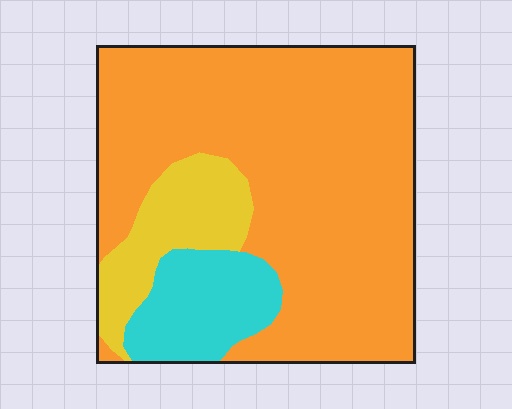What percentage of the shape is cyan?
Cyan takes up about one eighth (1/8) of the shape.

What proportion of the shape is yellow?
Yellow takes up about one eighth (1/8) of the shape.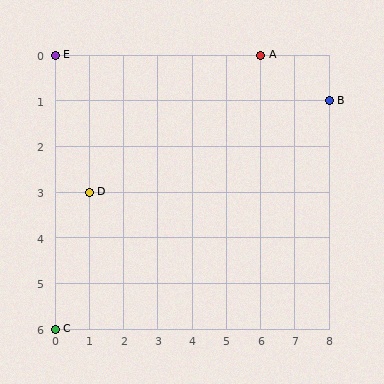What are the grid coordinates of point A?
Point A is at grid coordinates (6, 0).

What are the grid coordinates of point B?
Point B is at grid coordinates (8, 1).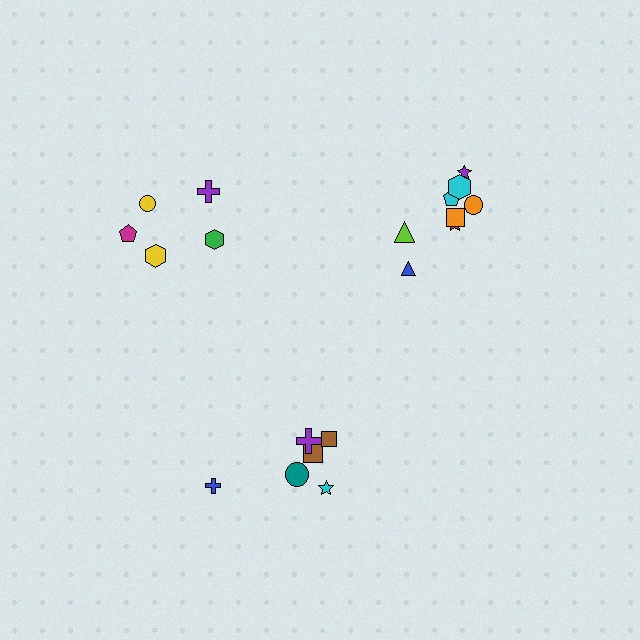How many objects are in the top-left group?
There are 5 objects.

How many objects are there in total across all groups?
There are 19 objects.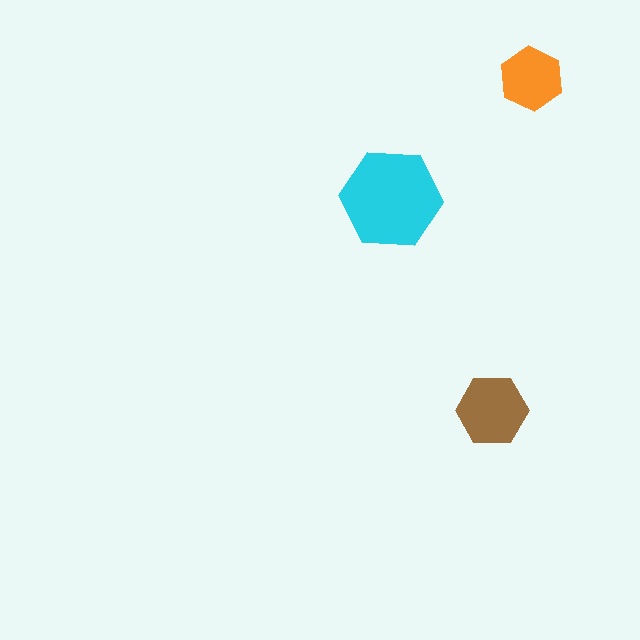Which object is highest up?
The orange hexagon is topmost.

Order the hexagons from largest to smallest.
the cyan one, the brown one, the orange one.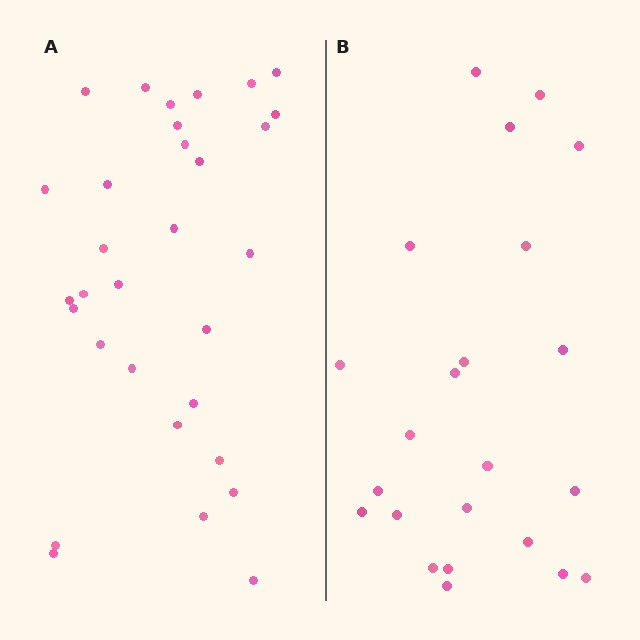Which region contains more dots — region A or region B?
Region A (the left region) has more dots.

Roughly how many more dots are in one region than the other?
Region A has roughly 8 or so more dots than region B.